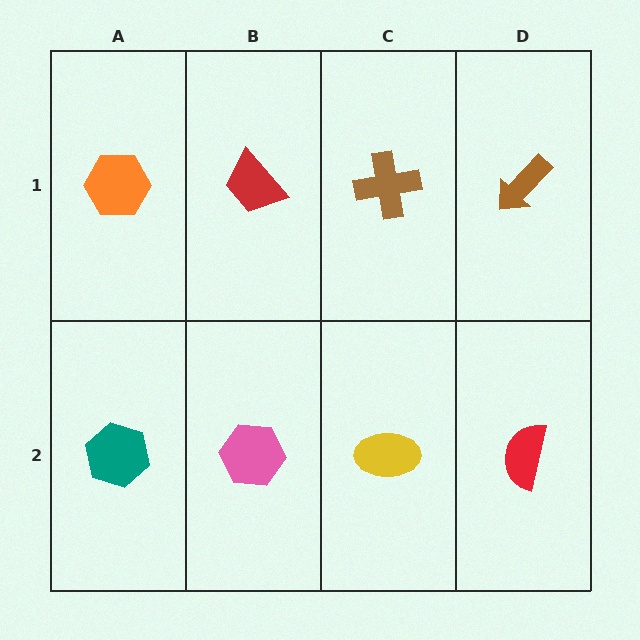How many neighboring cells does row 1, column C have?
3.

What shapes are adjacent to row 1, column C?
A yellow ellipse (row 2, column C), a red trapezoid (row 1, column B), a brown arrow (row 1, column D).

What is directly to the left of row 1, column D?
A brown cross.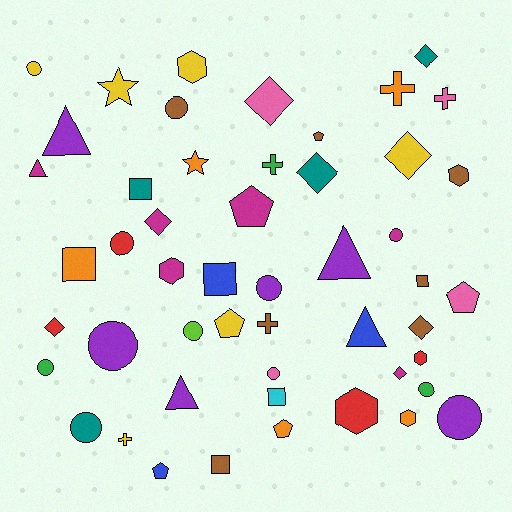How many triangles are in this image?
There are 5 triangles.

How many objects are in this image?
There are 50 objects.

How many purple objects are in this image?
There are 6 purple objects.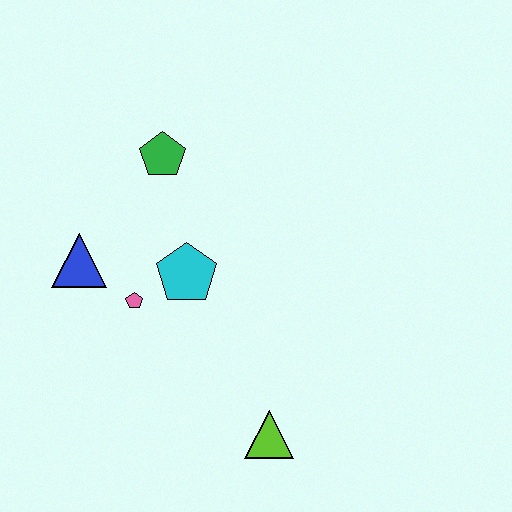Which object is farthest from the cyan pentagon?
The lime triangle is farthest from the cyan pentagon.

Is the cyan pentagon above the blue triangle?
No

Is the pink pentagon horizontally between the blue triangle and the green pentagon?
Yes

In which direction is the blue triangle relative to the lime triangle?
The blue triangle is to the left of the lime triangle.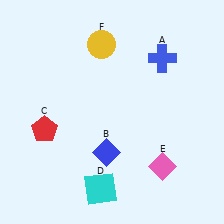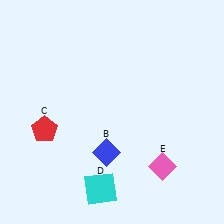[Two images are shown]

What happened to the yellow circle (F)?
The yellow circle (F) was removed in Image 2. It was in the top-left area of Image 1.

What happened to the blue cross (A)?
The blue cross (A) was removed in Image 2. It was in the top-right area of Image 1.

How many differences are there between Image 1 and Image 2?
There are 2 differences between the two images.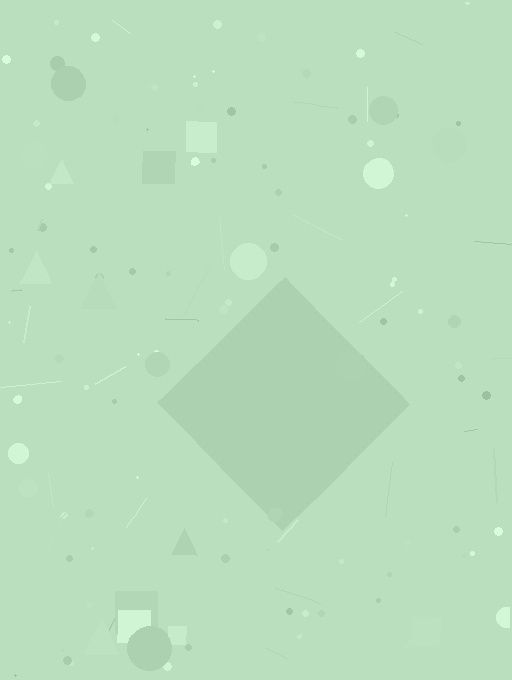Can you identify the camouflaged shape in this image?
The camouflaged shape is a diamond.